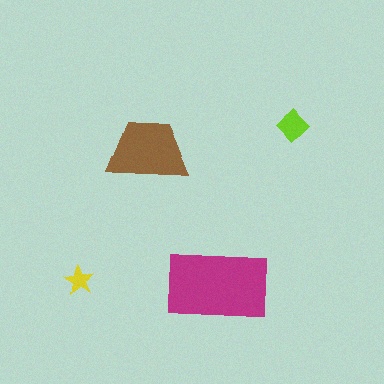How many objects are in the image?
There are 4 objects in the image.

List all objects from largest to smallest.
The magenta rectangle, the brown trapezoid, the lime diamond, the yellow star.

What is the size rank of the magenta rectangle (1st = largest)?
1st.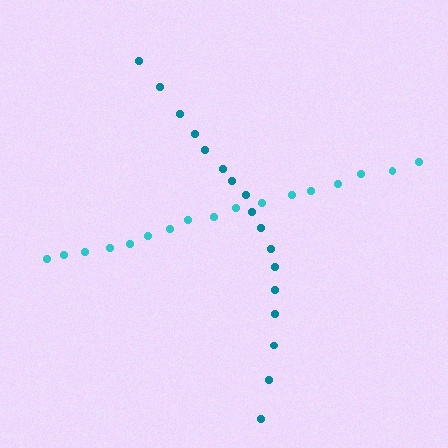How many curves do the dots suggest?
There are 2 distinct paths.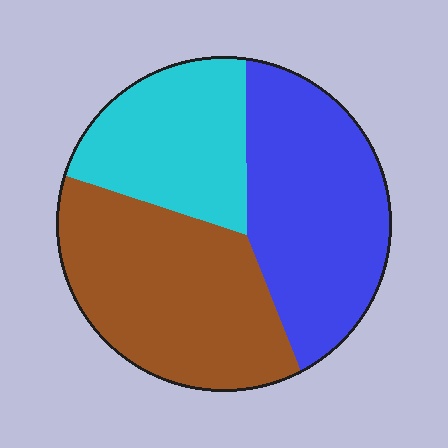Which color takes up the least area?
Cyan, at roughly 25%.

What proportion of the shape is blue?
Blue takes up about three eighths (3/8) of the shape.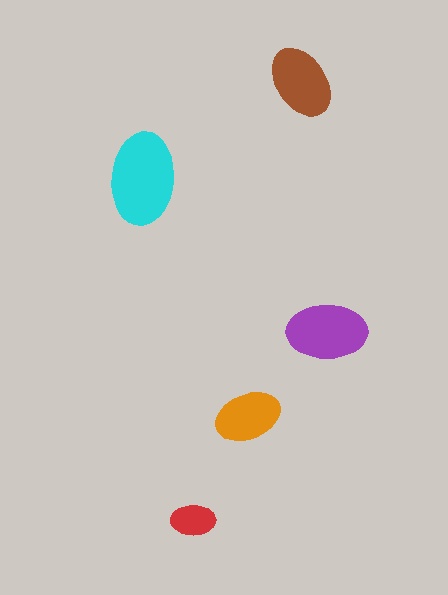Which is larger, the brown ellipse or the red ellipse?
The brown one.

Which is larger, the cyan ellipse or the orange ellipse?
The cyan one.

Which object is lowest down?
The red ellipse is bottommost.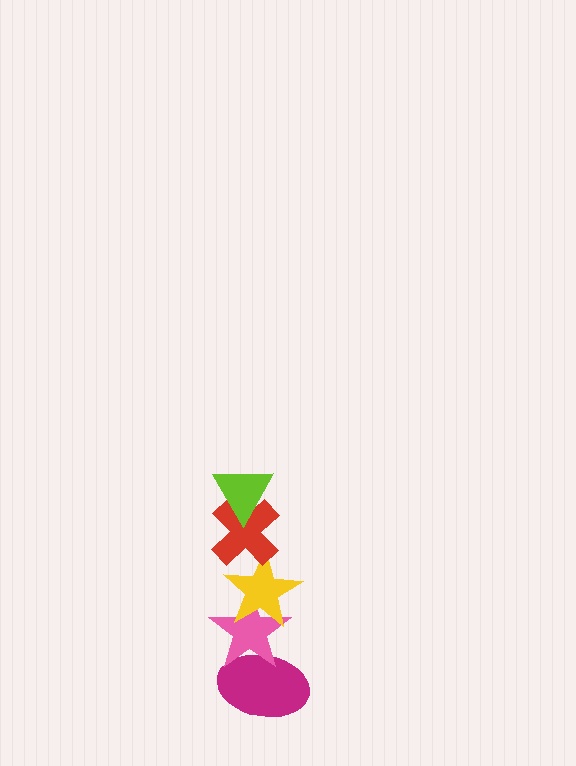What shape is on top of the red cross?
The lime triangle is on top of the red cross.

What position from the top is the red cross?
The red cross is 2nd from the top.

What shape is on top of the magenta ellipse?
The pink star is on top of the magenta ellipse.